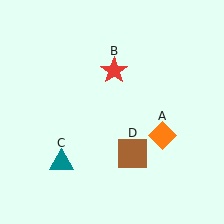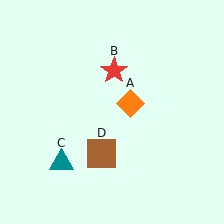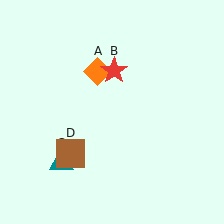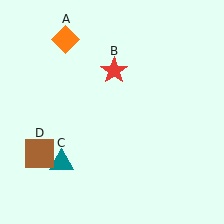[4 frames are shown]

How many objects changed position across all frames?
2 objects changed position: orange diamond (object A), brown square (object D).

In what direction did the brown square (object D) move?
The brown square (object D) moved left.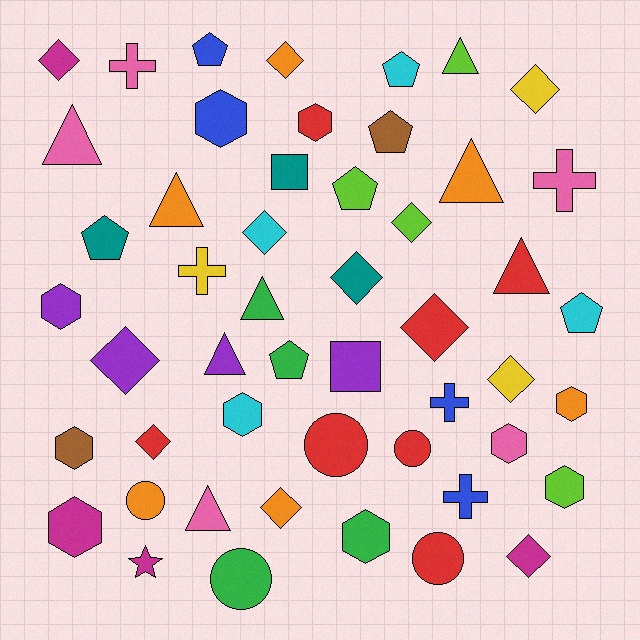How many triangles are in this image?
There are 8 triangles.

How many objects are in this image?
There are 50 objects.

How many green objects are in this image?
There are 4 green objects.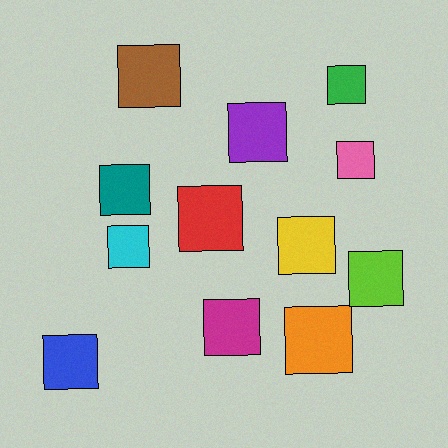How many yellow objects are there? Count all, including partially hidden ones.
There is 1 yellow object.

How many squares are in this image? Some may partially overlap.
There are 12 squares.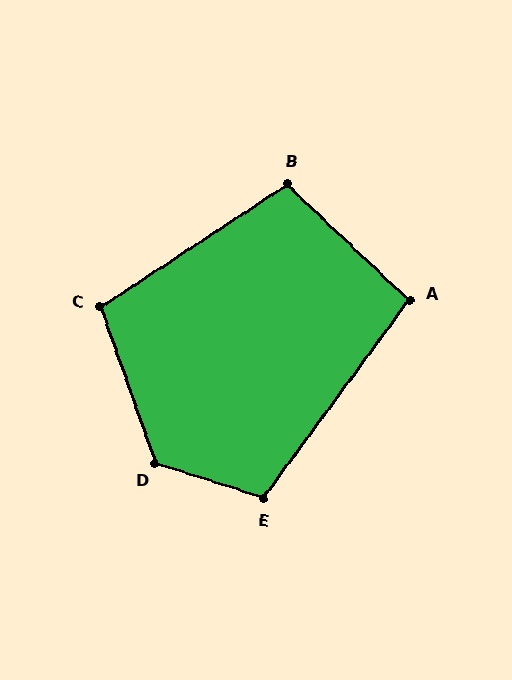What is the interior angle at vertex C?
Approximately 104 degrees (obtuse).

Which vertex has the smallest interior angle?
A, at approximately 97 degrees.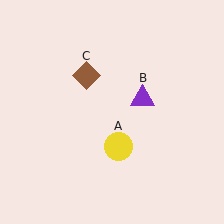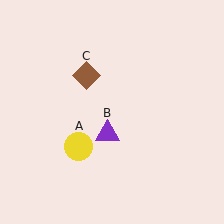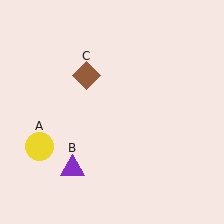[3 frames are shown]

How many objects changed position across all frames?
2 objects changed position: yellow circle (object A), purple triangle (object B).